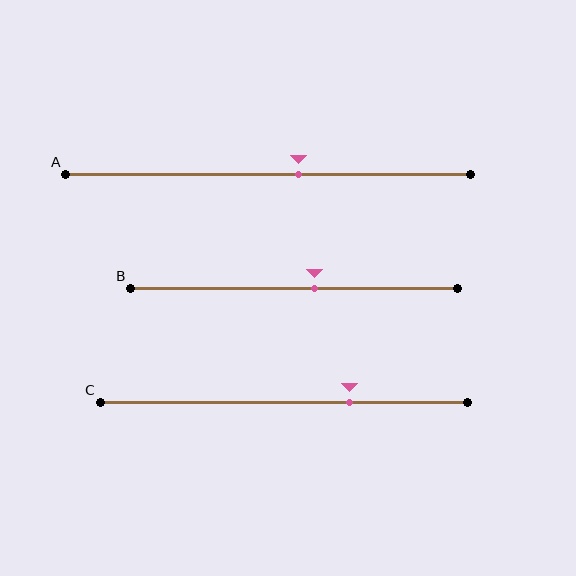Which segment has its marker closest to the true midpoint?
Segment B has its marker closest to the true midpoint.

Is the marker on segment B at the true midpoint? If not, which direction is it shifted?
No, the marker on segment B is shifted to the right by about 6% of the segment length.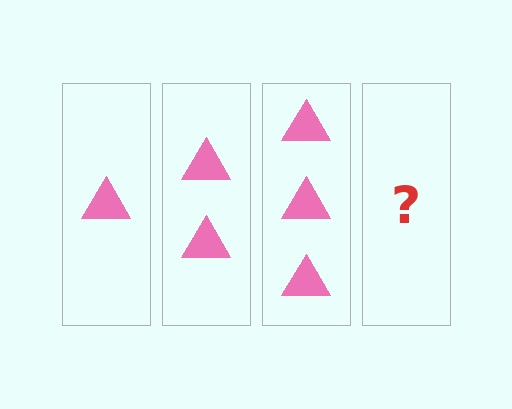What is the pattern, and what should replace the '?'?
The pattern is that each step adds one more triangle. The '?' should be 4 triangles.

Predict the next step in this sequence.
The next step is 4 triangles.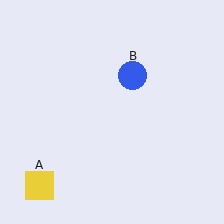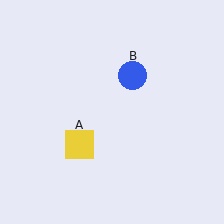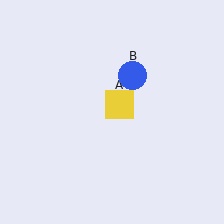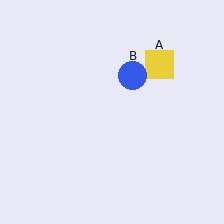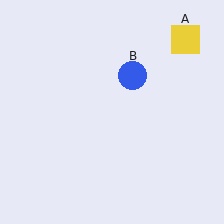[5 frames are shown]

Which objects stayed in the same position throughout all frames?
Blue circle (object B) remained stationary.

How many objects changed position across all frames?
1 object changed position: yellow square (object A).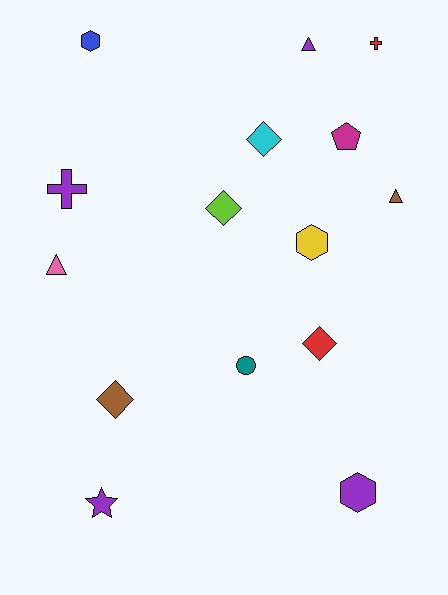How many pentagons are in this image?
There is 1 pentagon.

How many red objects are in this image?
There are 2 red objects.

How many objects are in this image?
There are 15 objects.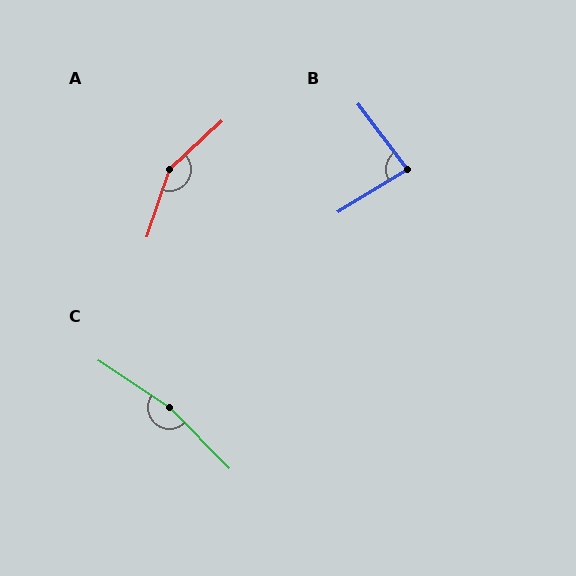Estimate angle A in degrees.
Approximately 151 degrees.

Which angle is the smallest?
B, at approximately 84 degrees.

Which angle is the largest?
C, at approximately 168 degrees.